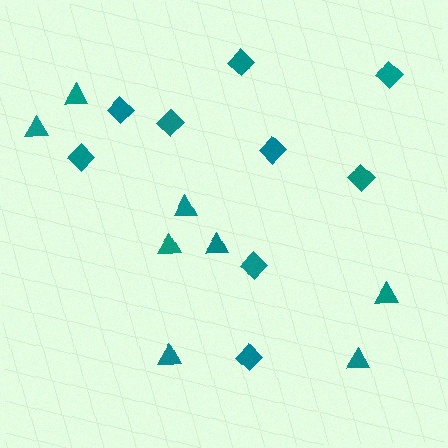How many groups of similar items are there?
There are 2 groups: one group of diamonds (9) and one group of triangles (8).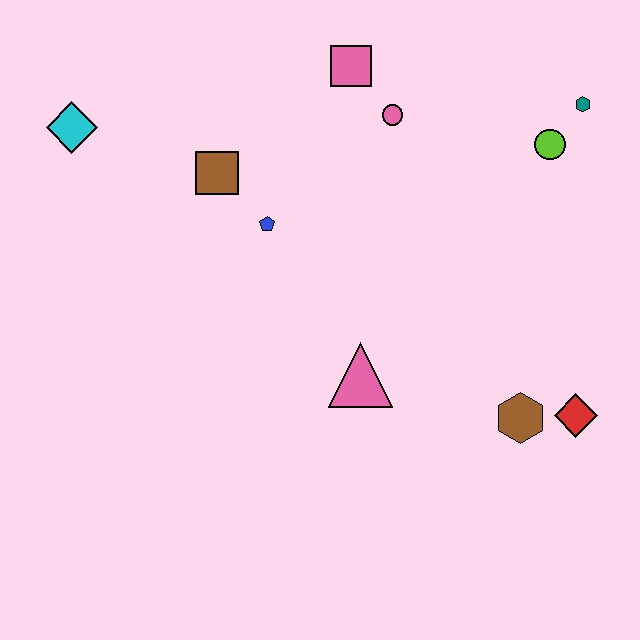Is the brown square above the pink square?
No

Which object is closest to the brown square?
The blue pentagon is closest to the brown square.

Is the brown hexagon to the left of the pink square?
No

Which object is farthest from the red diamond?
The cyan diamond is farthest from the red diamond.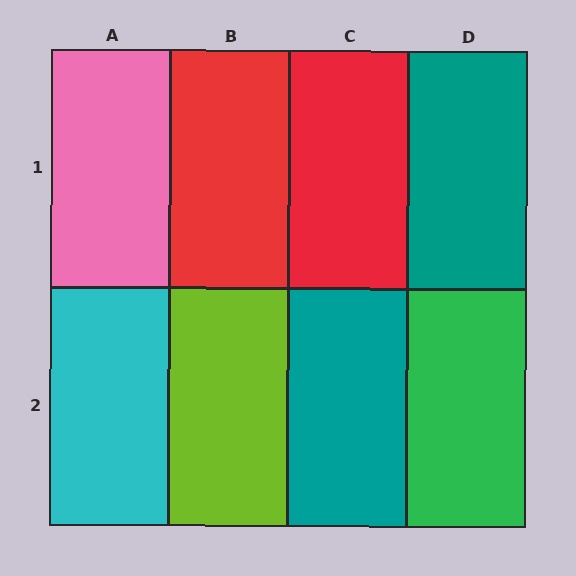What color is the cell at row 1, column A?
Pink.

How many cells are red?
2 cells are red.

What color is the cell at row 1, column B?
Red.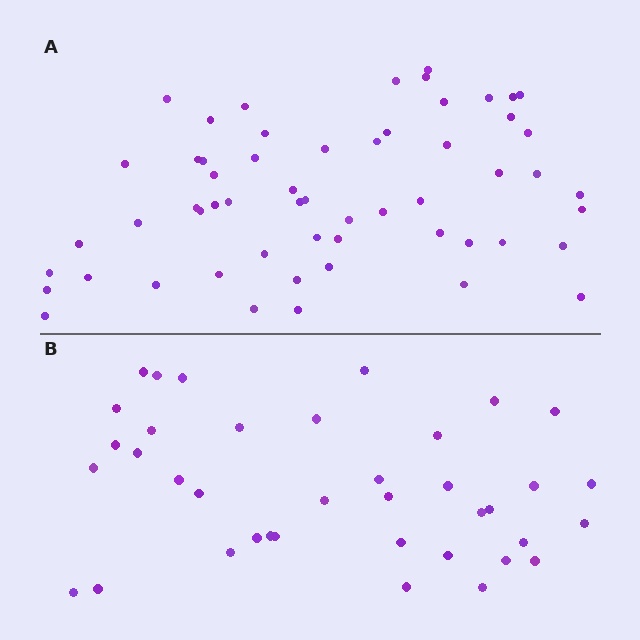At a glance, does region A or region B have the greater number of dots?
Region A (the top region) has more dots.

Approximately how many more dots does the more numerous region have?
Region A has approximately 20 more dots than region B.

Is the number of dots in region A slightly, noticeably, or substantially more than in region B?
Region A has substantially more. The ratio is roughly 1.5 to 1.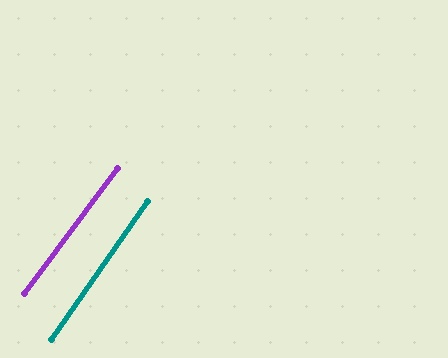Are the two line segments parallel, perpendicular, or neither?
Parallel — their directions differ by only 1.8°.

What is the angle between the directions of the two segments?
Approximately 2 degrees.